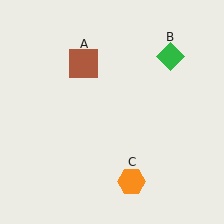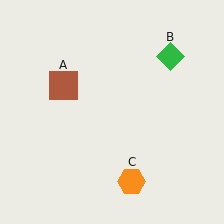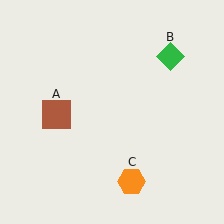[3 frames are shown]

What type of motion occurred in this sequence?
The brown square (object A) rotated counterclockwise around the center of the scene.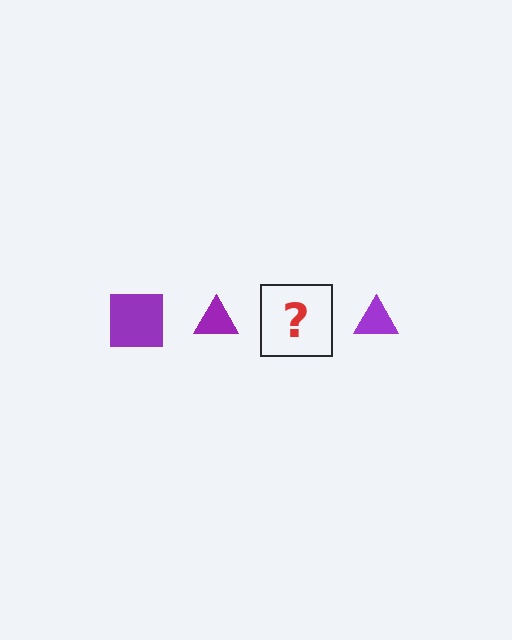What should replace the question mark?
The question mark should be replaced with a purple square.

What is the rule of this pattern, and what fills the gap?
The rule is that the pattern cycles through square, triangle shapes in purple. The gap should be filled with a purple square.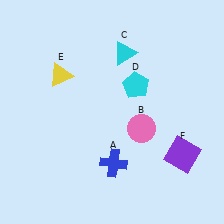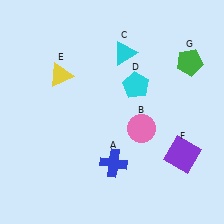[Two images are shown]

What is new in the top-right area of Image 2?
A green pentagon (G) was added in the top-right area of Image 2.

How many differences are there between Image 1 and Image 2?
There is 1 difference between the two images.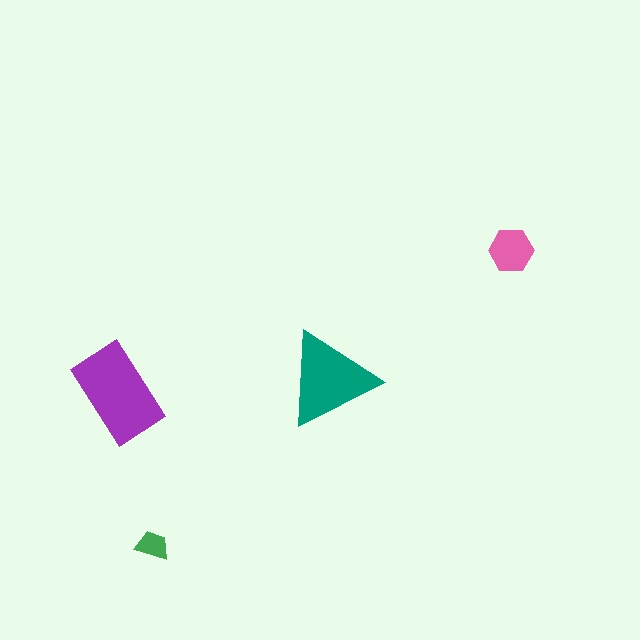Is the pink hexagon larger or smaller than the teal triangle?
Smaller.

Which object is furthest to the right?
The pink hexagon is rightmost.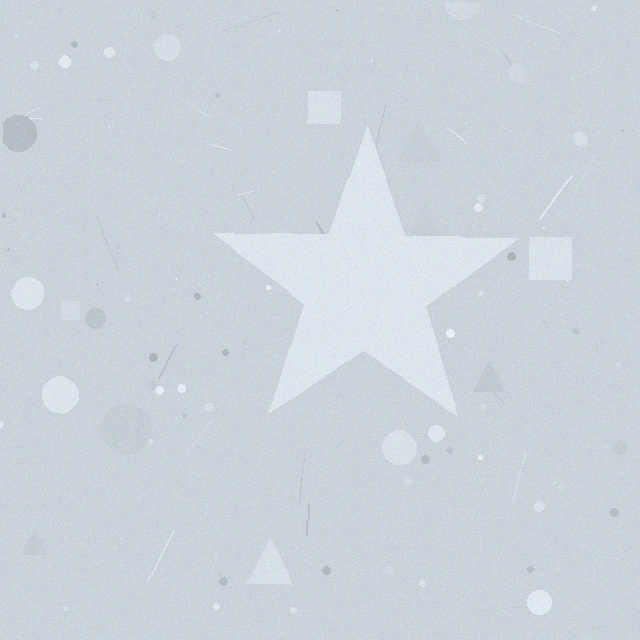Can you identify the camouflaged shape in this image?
The camouflaged shape is a star.